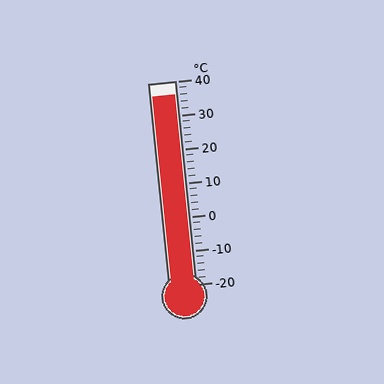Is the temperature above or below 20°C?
The temperature is above 20°C.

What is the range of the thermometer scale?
The thermometer scale ranges from -20°C to 40°C.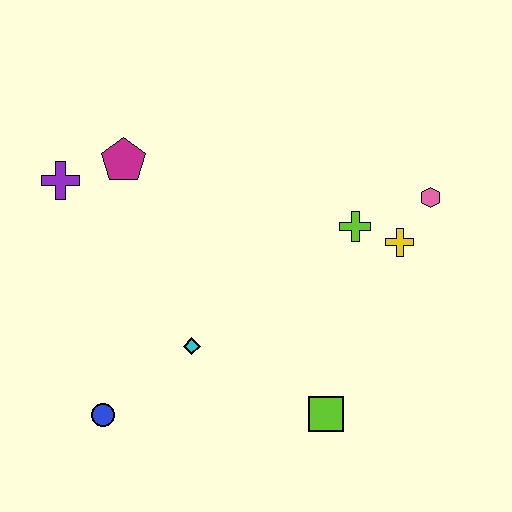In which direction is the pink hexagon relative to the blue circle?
The pink hexagon is to the right of the blue circle.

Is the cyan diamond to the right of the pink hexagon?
No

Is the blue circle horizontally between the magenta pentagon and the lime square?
No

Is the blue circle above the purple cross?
No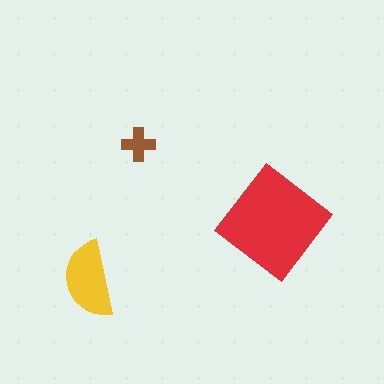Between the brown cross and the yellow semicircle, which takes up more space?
The yellow semicircle.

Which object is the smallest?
The brown cross.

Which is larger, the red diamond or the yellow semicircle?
The red diamond.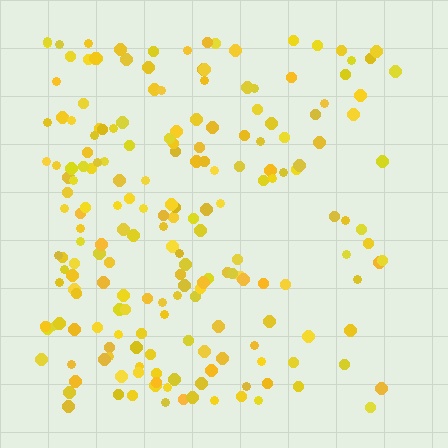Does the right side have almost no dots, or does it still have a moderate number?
Still a moderate number, just noticeably fewer than the left.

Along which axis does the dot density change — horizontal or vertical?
Horizontal.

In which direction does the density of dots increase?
From right to left, with the left side densest.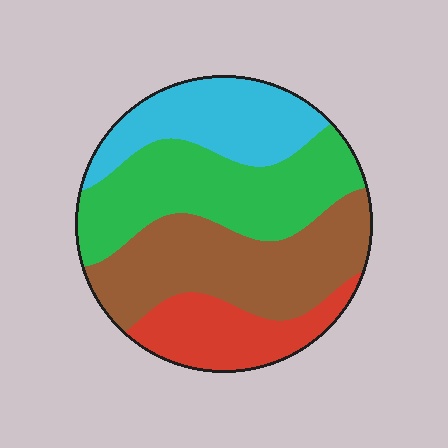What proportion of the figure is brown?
Brown takes up between a quarter and a half of the figure.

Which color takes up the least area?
Red, at roughly 15%.